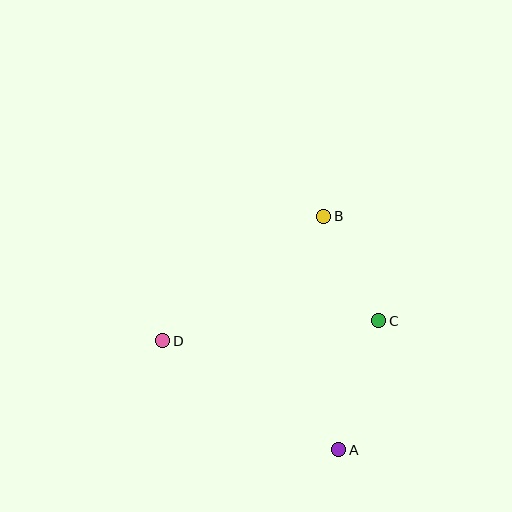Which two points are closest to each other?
Points B and C are closest to each other.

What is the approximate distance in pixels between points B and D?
The distance between B and D is approximately 203 pixels.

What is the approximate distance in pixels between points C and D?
The distance between C and D is approximately 217 pixels.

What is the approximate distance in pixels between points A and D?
The distance between A and D is approximately 207 pixels.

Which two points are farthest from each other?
Points A and B are farthest from each other.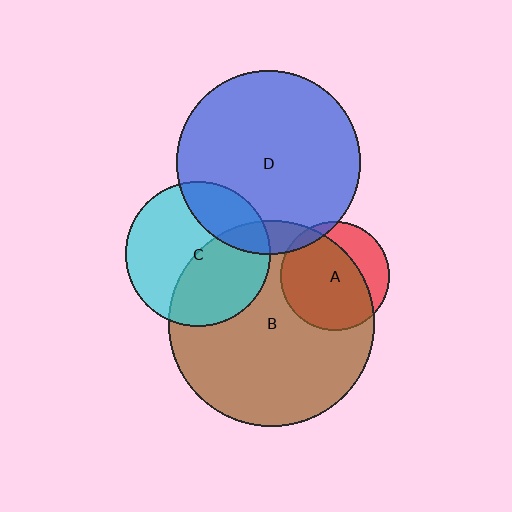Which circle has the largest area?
Circle B (brown).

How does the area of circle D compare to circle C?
Approximately 1.6 times.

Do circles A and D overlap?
Yes.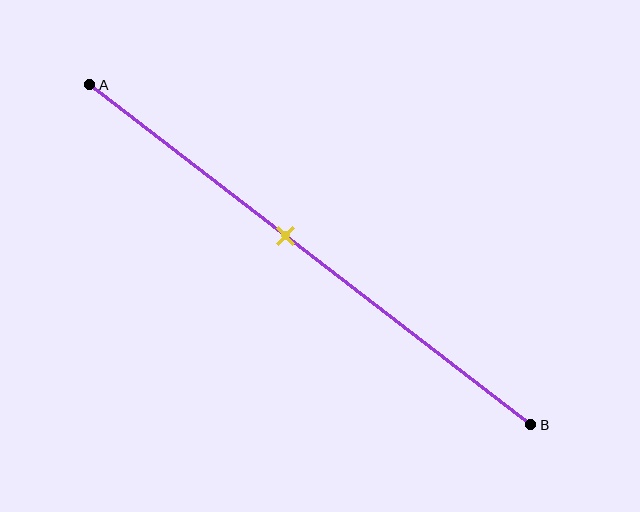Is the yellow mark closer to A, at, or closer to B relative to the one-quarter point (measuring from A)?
The yellow mark is closer to point B than the one-quarter point of segment AB.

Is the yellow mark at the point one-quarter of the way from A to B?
No, the mark is at about 45% from A, not at the 25% one-quarter point.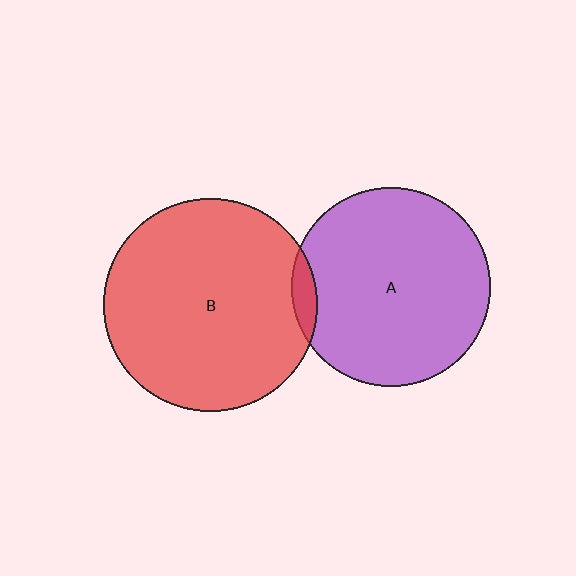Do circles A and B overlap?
Yes.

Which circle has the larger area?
Circle B (red).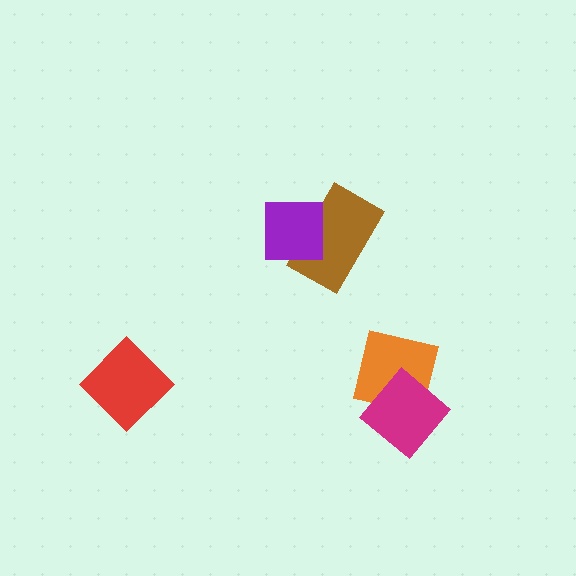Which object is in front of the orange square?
The magenta diamond is in front of the orange square.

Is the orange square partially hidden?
Yes, it is partially covered by another shape.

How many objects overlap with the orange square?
1 object overlaps with the orange square.